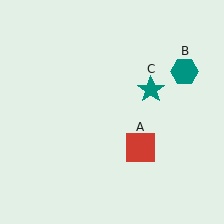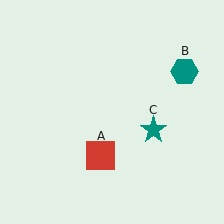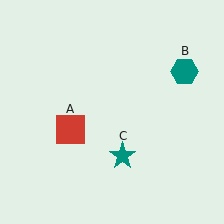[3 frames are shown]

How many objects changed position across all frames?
2 objects changed position: red square (object A), teal star (object C).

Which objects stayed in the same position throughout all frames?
Teal hexagon (object B) remained stationary.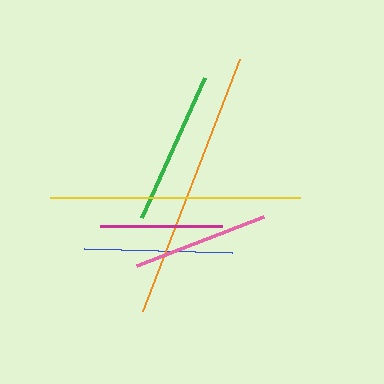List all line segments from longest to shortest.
From longest to shortest: orange, yellow, green, blue, pink, magenta.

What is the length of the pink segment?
The pink segment is approximately 136 pixels long.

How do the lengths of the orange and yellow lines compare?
The orange and yellow lines are approximately the same length.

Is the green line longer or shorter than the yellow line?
The yellow line is longer than the green line.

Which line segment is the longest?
The orange line is the longest at approximately 270 pixels.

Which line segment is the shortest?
The magenta line is the shortest at approximately 123 pixels.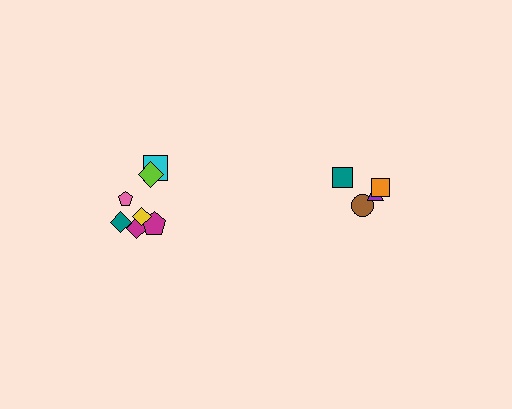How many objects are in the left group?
There are 7 objects.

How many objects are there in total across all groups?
There are 11 objects.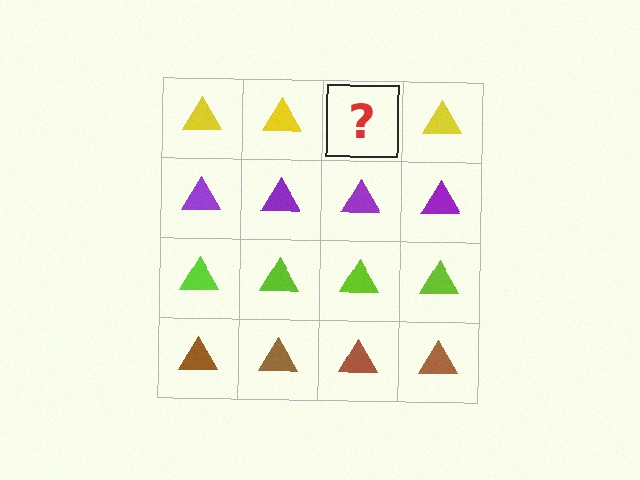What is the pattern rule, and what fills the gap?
The rule is that each row has a consistent color. The gap should be filled with a yellow triangle.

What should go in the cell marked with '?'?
The missing cell should contain a yellow triangle.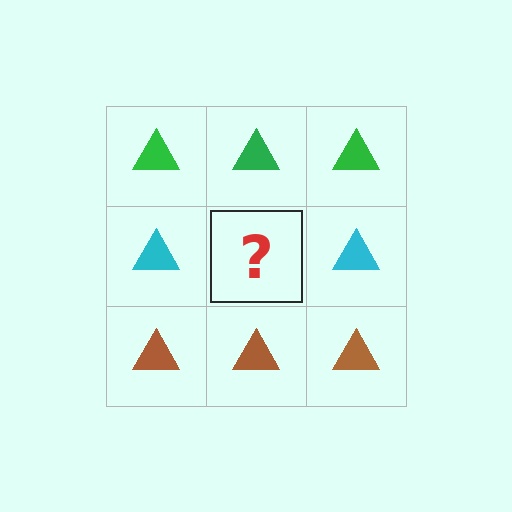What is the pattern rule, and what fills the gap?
The rule is that each row has a consistent color. The gap should be filled with a cyan triangle.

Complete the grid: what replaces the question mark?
The question mark should be replaced with a cyan triangle.